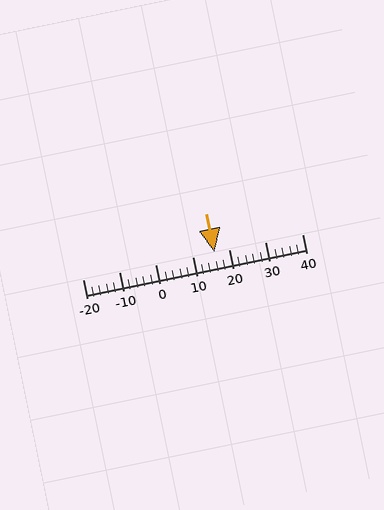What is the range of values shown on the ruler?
The ruler shows values from -20 to 40.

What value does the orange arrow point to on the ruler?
The orange arrow points to approximately 16.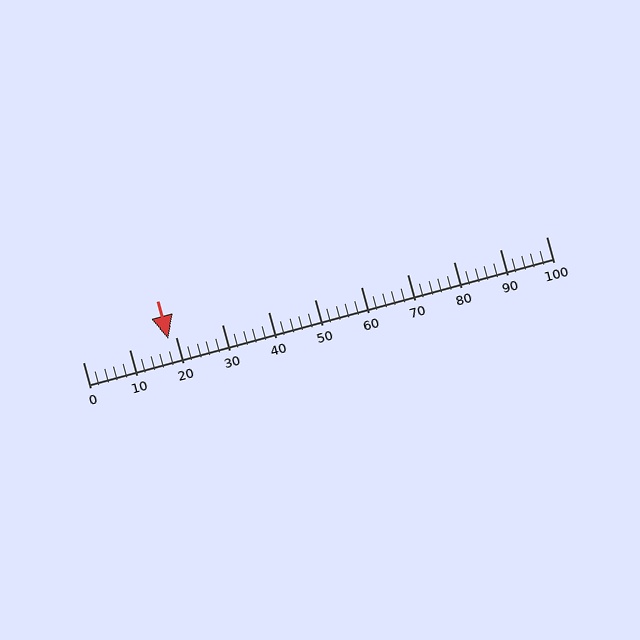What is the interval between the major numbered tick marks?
The major tick marks are spaced 10 units apart.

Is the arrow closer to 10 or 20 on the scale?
The arrow is closer to 20.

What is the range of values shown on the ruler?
The ruler shows values from 0 to 100.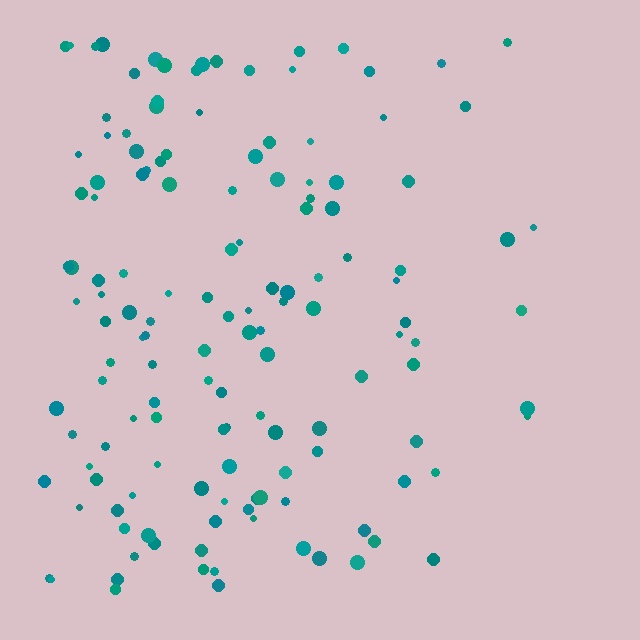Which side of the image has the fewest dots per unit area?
The right.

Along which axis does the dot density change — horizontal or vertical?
Horizontal.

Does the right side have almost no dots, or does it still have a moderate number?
Still a moderate number, just noticeably fewer than the left.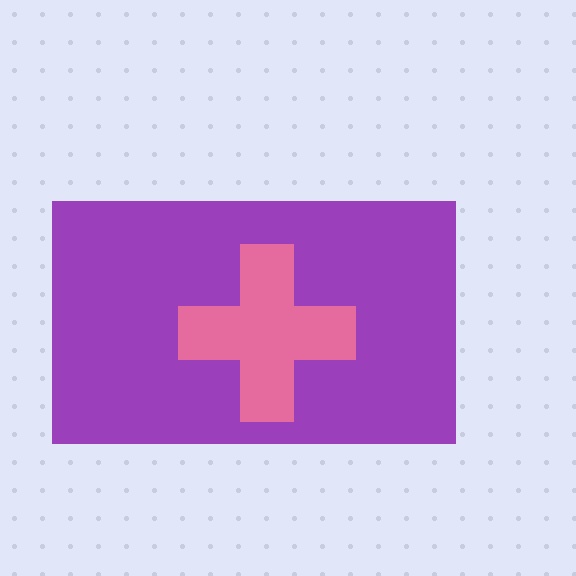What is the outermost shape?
The purple rectangle.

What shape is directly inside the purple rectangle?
The pink cross.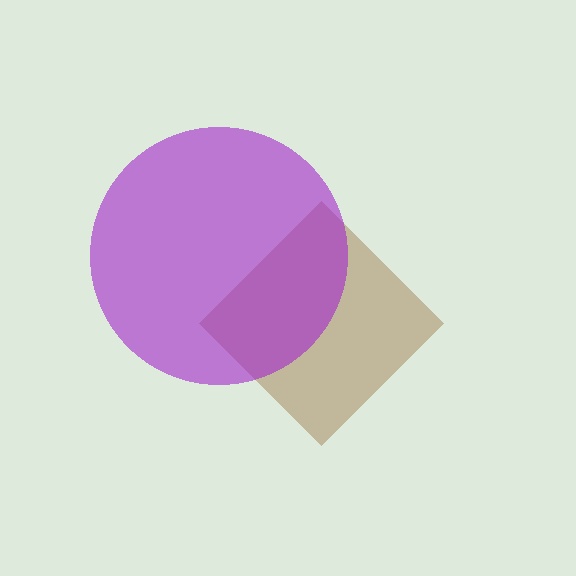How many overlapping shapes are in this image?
There are 2 overlapping shapes in the image.